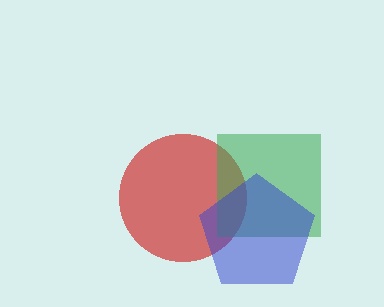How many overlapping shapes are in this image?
There are 3 overlapping shapes in the image.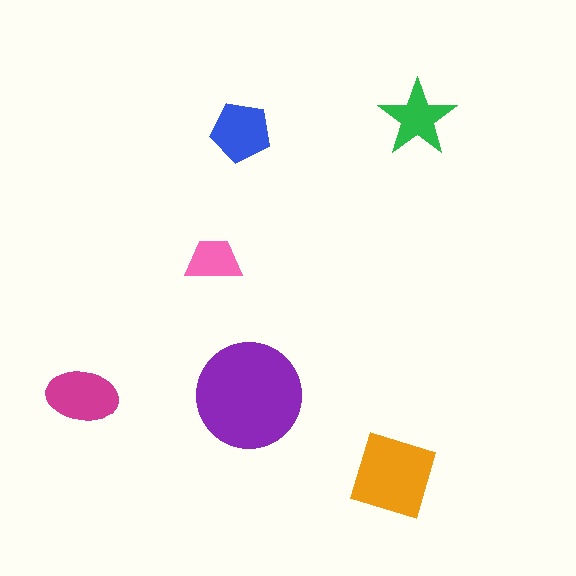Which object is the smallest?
The pink trapezoid.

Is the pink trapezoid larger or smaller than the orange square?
Smaller.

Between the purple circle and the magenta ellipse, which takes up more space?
The purple circle.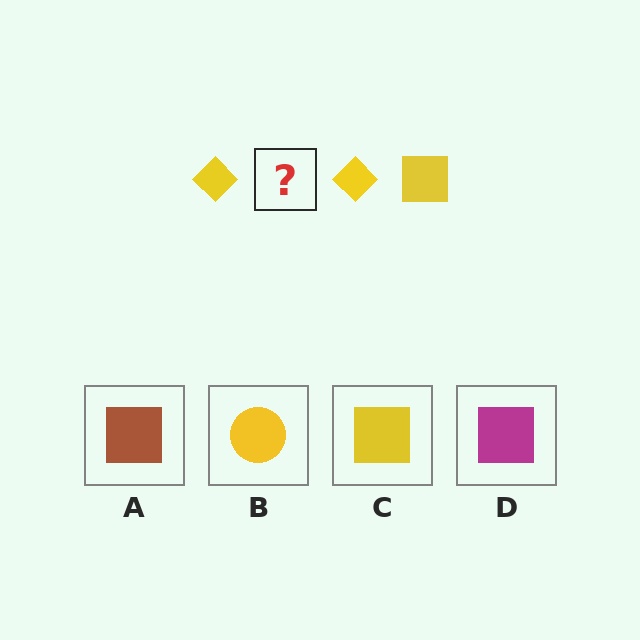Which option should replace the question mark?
Option C.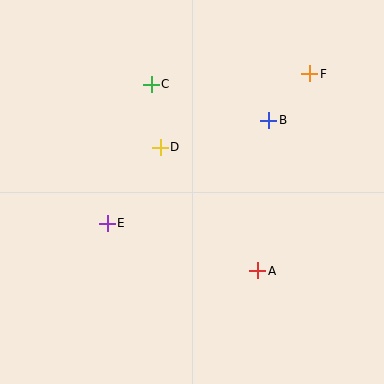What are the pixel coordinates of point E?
Point E is at (107, 223).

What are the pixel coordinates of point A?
Point A is at (258, 271).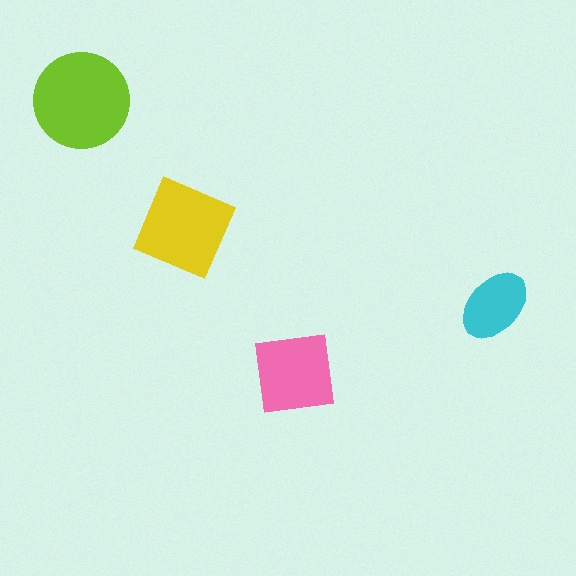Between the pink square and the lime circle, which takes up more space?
The lime circle.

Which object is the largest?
The lime circle.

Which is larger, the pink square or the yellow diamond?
The yellow diamond.